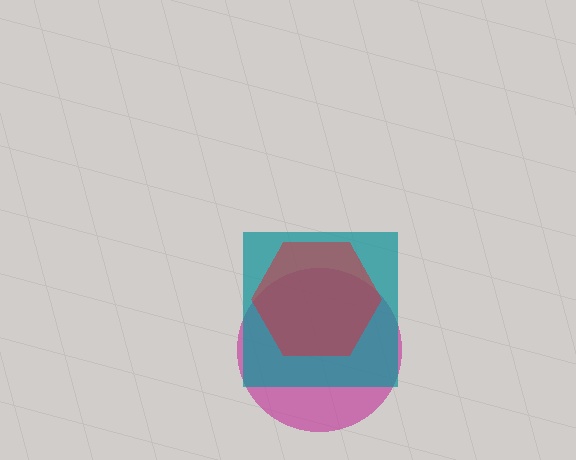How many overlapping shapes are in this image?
There are 3 overlapping shapes in the image.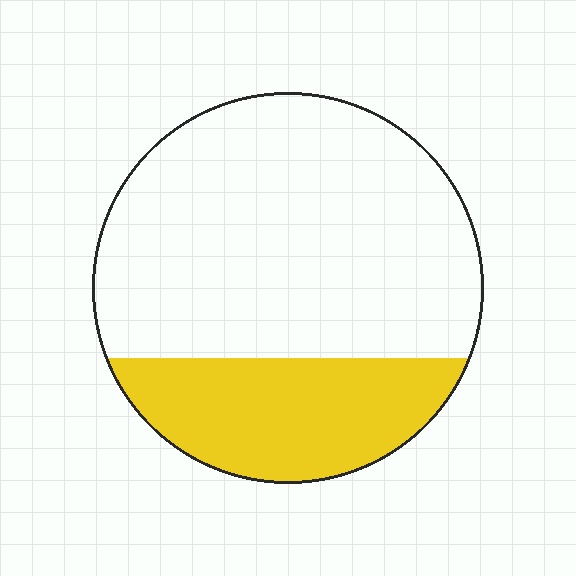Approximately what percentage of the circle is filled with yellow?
Approximately 30%.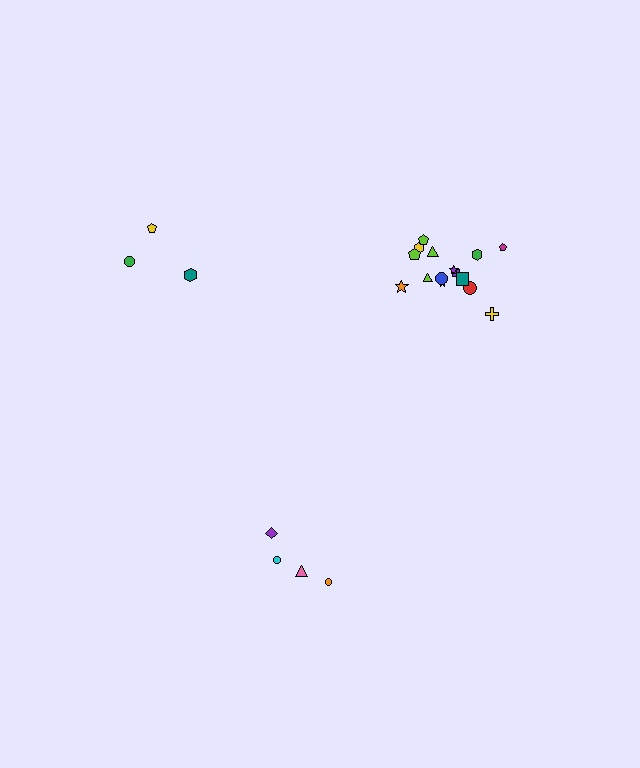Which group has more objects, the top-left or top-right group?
The top-right group.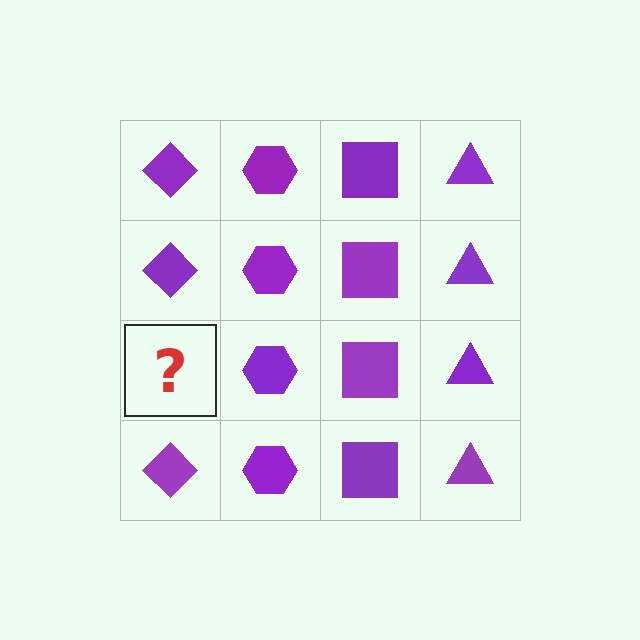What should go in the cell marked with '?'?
The missing cell should contain a purple diamond.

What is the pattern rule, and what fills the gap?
The rule is that each column has a consistent shape. The gap should be filled with a purple diamond.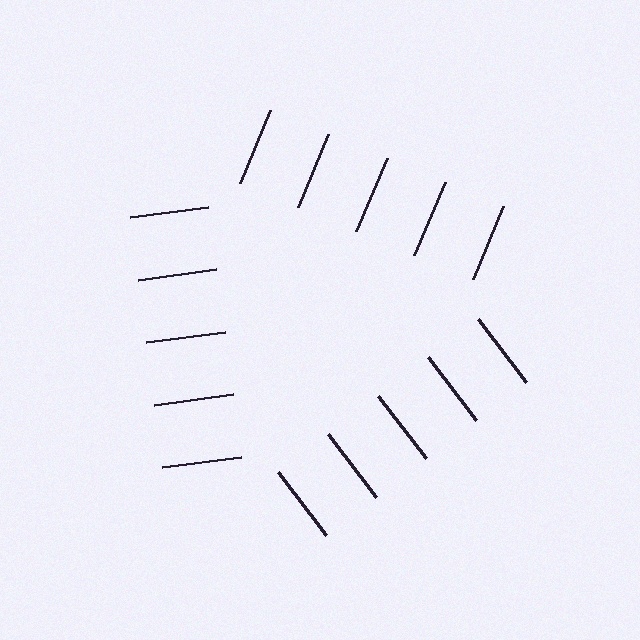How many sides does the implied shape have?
3 sides — the line-ends trace a triangle.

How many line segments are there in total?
15 — 5 along each of the 3 edges.